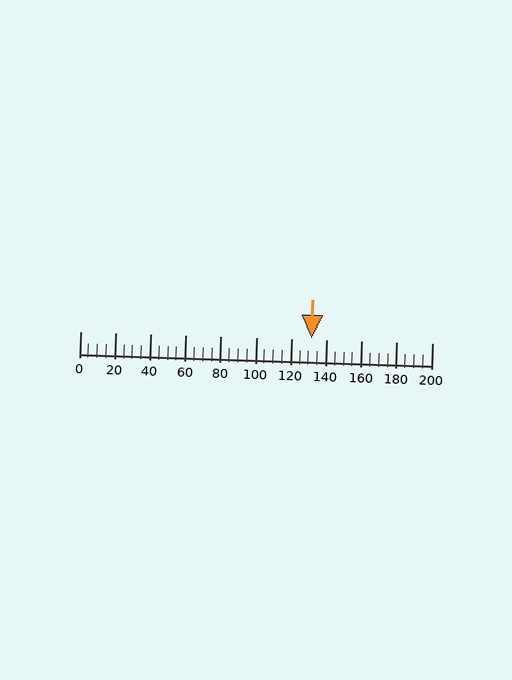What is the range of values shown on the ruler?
The ruler shows values from 0 to 200.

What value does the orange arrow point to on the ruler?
The orange arrow points to approximately 131.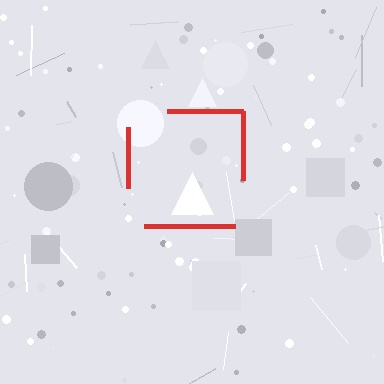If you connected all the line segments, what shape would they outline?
They would outline a square.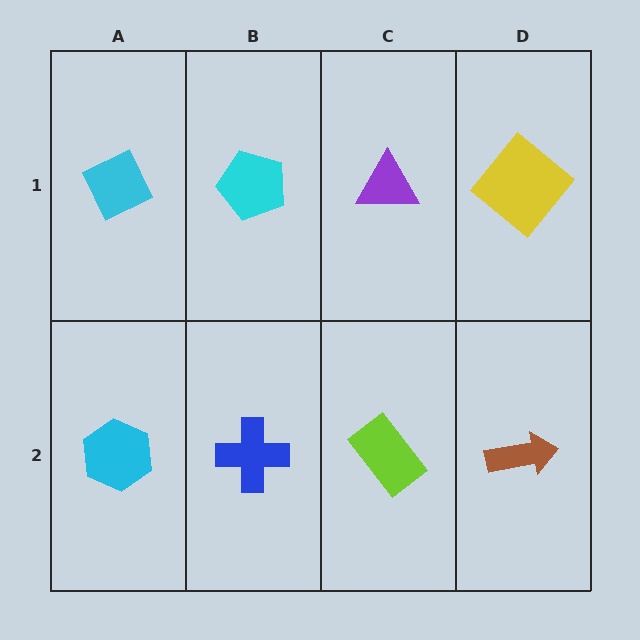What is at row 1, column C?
A purple triangle.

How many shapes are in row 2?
4 shapes.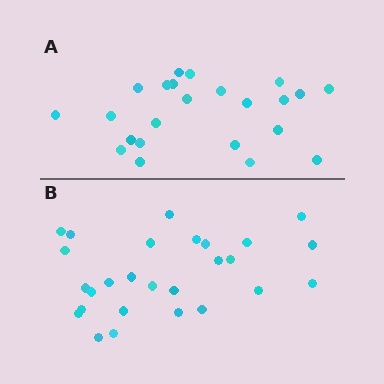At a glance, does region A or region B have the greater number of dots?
Region B (the bottom region) has more dots.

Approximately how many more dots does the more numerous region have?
Region B has about 4 more dots than region A.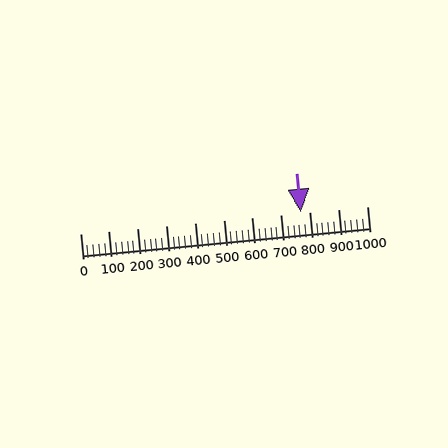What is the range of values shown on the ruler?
The ruler shows values from 0 to 1000.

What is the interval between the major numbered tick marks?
The major tick marks are spaced 100 units apart.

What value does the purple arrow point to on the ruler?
The purple arrow points to approximately 768.